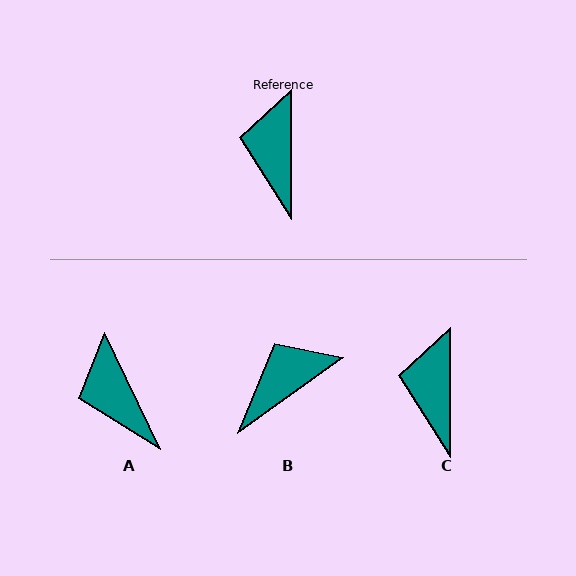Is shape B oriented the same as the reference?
No, it is off by about 55 degrees.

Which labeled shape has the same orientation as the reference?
C.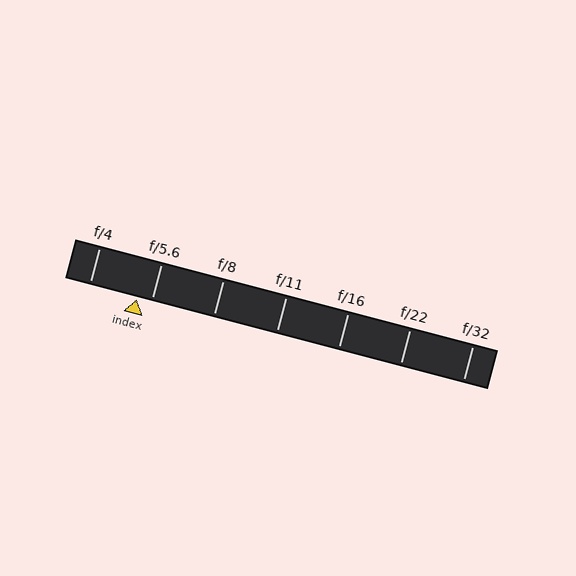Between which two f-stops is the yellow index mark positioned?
The index mark is between f/4 and f/5.6.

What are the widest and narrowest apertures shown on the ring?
The widest aperture shown is f/4 and the narrowest is f/32.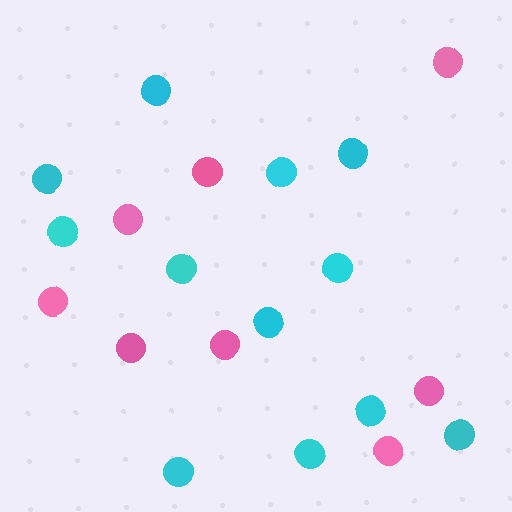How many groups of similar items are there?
There are 2 groups: one group of cyan circles (12) and one group of pink circles (8).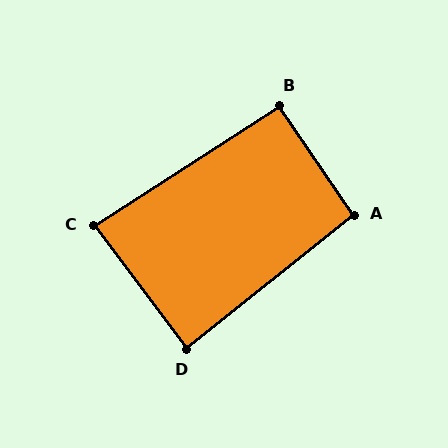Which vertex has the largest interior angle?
A, at approximately 94 degrees.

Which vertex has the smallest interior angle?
C, at approximately 86 degrees.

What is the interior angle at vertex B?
Approximately 92 degrees (approximately right).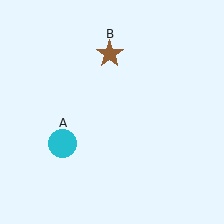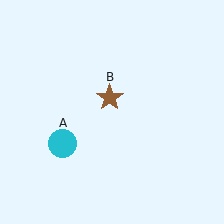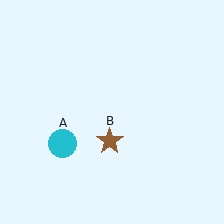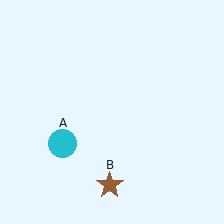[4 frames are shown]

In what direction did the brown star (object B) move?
The brown star (object B) moved down.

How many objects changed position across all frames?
1 object changed position: brown star (object B).